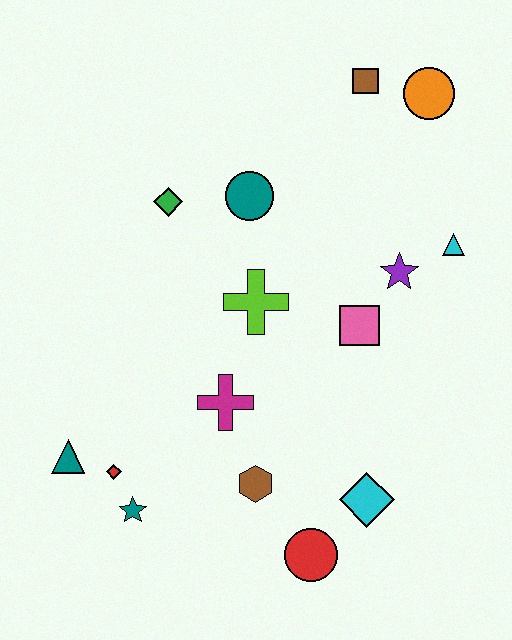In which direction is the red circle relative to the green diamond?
The red circle is below the green diamond.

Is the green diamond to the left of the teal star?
No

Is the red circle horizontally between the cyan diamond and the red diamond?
Yes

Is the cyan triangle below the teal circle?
Yes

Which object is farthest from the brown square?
The teal star is farthest from the brown square.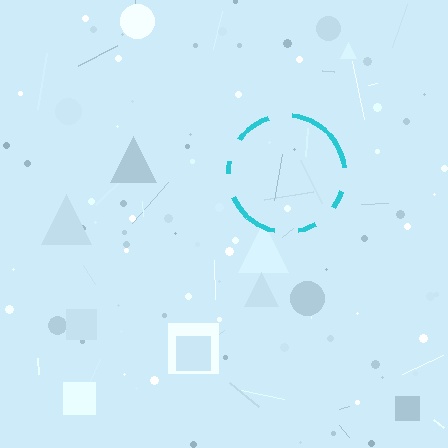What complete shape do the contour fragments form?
The contour fragments form a circle.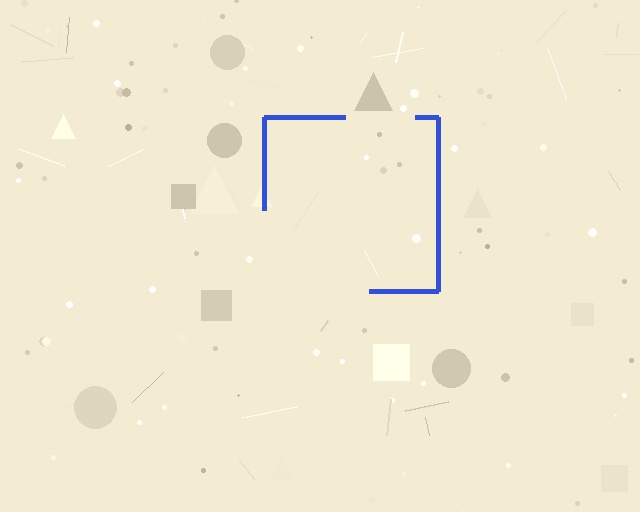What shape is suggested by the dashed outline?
The dashed outline suggests a square.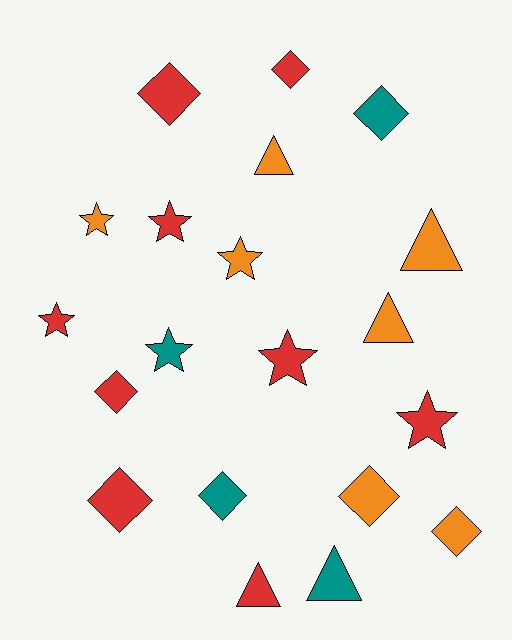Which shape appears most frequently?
Diamond, with 8 objects.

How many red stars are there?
There are 4 red stars.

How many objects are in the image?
There are 20 objects.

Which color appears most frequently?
Red, with 9 objects.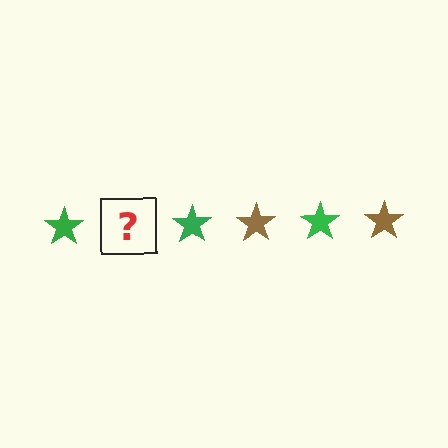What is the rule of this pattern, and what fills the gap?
The rule is that the pattern cycles through green, brown stars. The gap should be filled with a brown star.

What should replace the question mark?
The question mark should be replaced with a brown star.